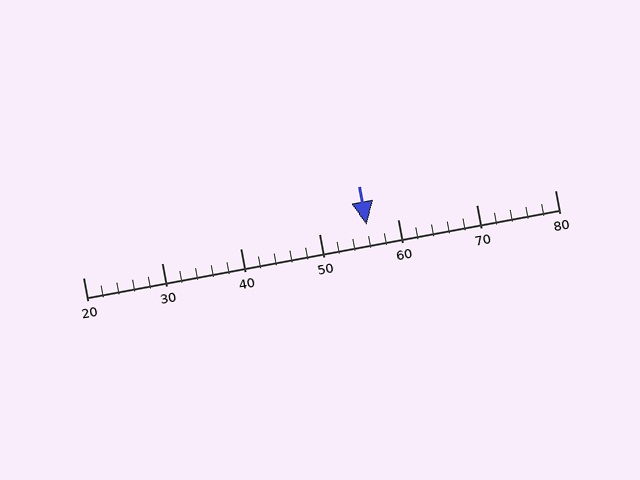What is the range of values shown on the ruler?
The ruler shows values from 20 to 80.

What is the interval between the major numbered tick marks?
The major tick marks are spaced 10 units apart.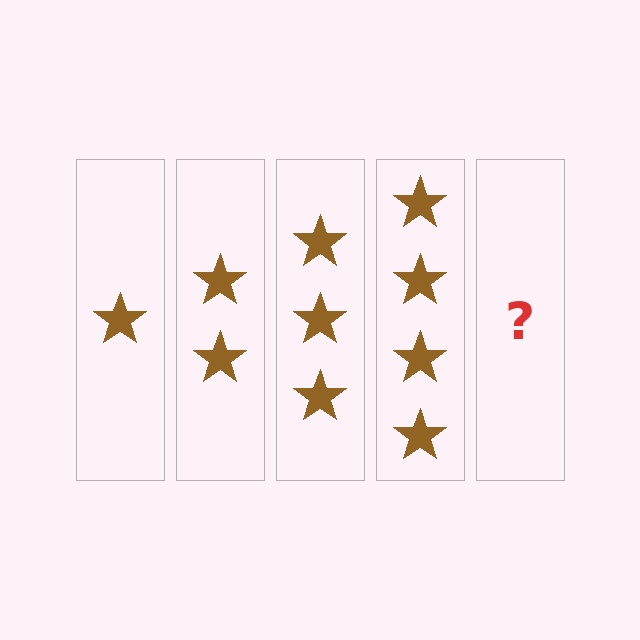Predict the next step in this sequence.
The next step is 5 stars.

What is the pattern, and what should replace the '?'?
The pattern is that each step adds one more star. The '?' should be 5 stars.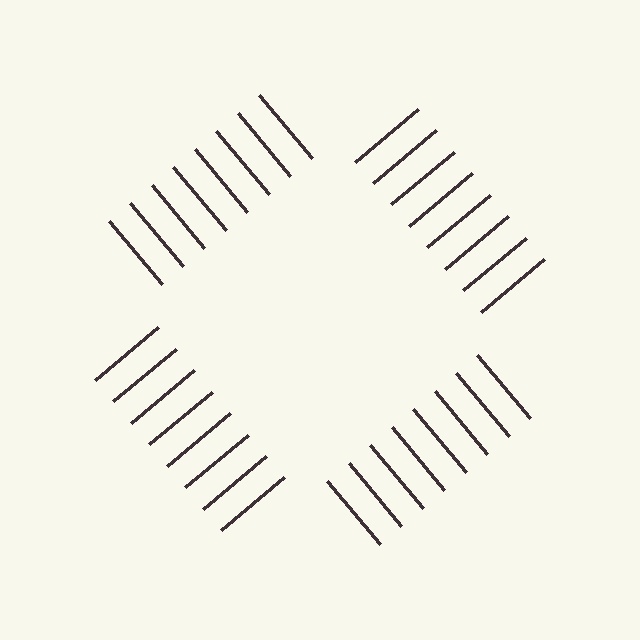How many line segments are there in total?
32 — 8 along each of the 4 edges.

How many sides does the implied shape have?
4 sides — the line-ends trace a square.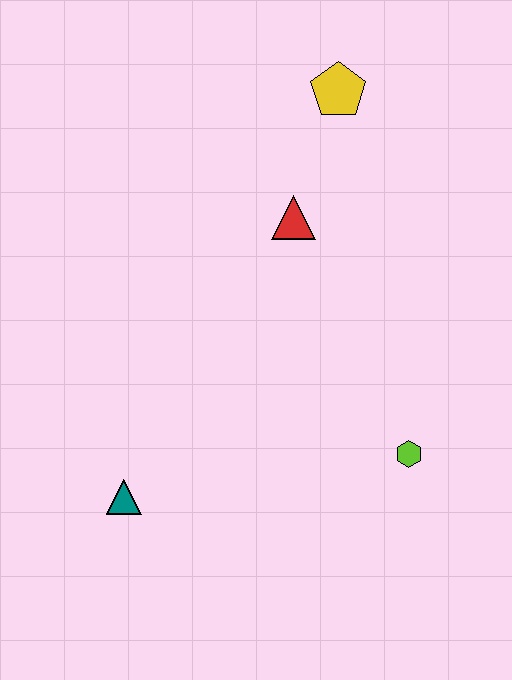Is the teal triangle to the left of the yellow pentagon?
Yes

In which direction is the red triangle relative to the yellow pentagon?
The red triangle is below the yellow pentagon.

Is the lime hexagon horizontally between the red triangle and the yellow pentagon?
No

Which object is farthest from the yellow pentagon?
The teal triangle is farthest from the yellow pentagon.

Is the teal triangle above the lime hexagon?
No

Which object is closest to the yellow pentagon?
The red triangle is closest to the yellow pentagon.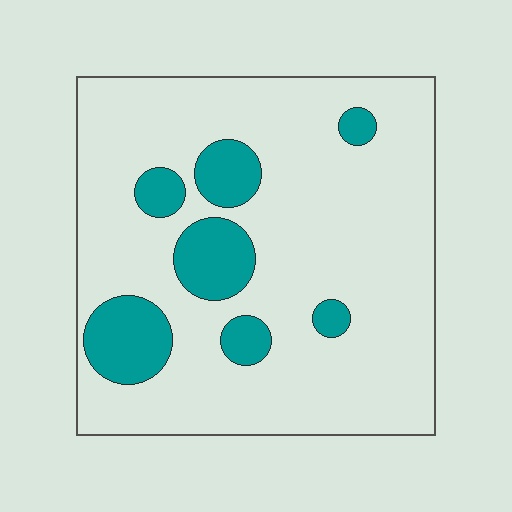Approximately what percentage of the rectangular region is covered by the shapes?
Approximately 15%.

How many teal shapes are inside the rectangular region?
7.